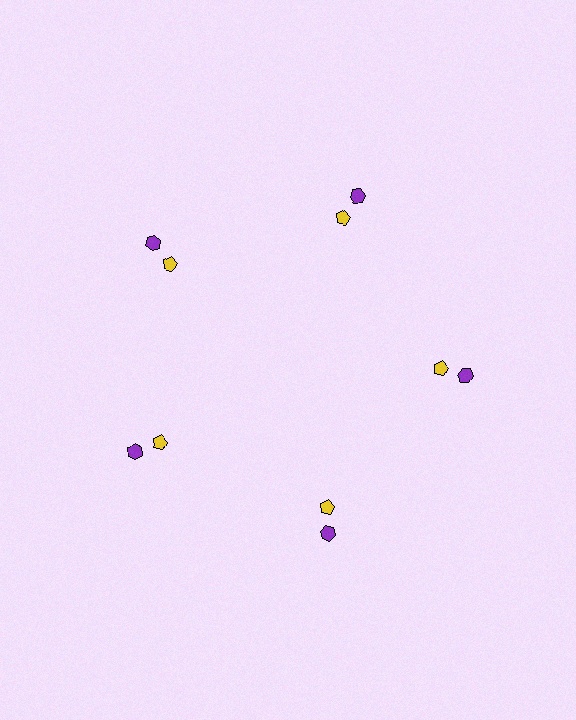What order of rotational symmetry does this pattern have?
This pattern has 5-fold rotational symmetry.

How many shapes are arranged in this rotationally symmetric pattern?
There are 10 shapes, arranged in 5 groups of 2.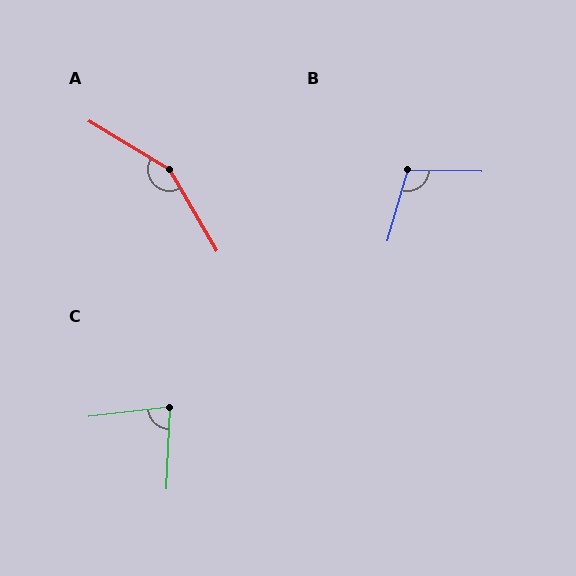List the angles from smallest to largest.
C (81°), B (105°), A (151°).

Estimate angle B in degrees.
Approximately 105 degrees.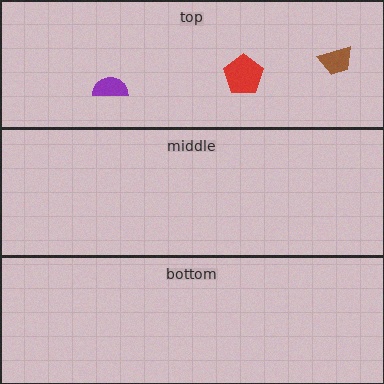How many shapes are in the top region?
3.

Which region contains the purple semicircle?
The top region.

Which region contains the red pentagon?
The top region.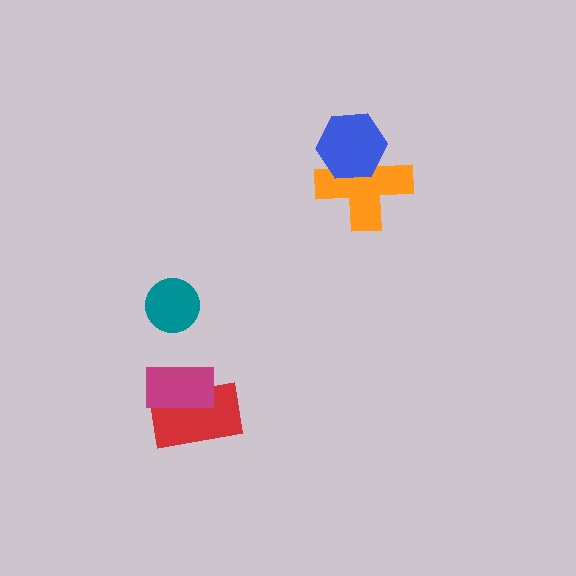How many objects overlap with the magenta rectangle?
1 object overlaps with the magenta rectangle.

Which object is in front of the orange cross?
The blue hexagon is in front of the orange cross.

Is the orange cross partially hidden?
Yes, it is partially covered by another shape.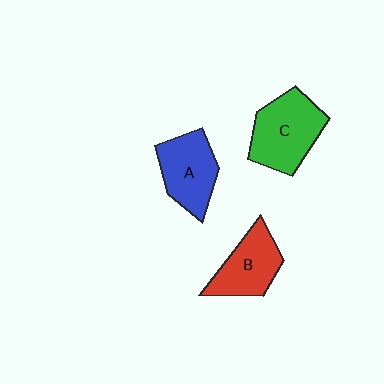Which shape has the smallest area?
Shape B (red).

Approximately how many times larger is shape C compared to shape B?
Approximately 1.3 times.